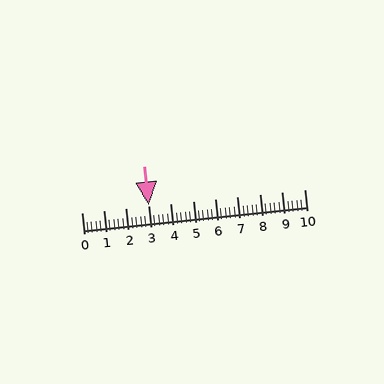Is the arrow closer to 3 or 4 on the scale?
The arrow is closer to 3.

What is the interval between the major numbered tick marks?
The major tick marks are spaced 1 units apart.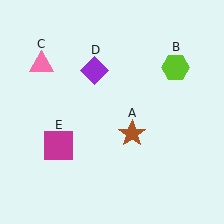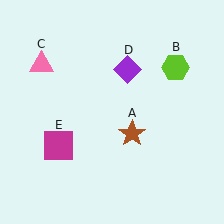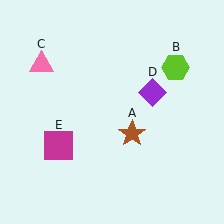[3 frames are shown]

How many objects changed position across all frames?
1 object changed position: purple diamond (object D).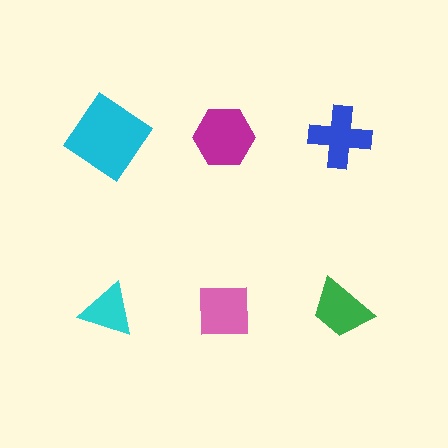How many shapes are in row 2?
3 shapes.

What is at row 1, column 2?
A magenta hexagon.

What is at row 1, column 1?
A cyan diamond.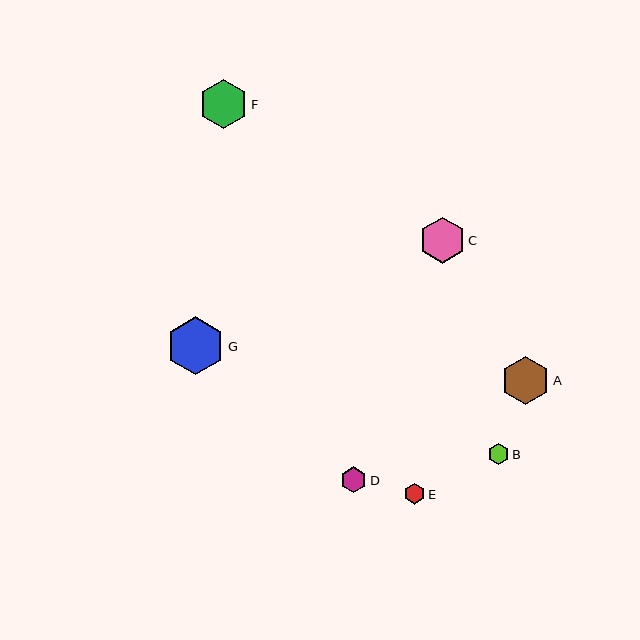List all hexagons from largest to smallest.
From largest to smallest: G, F, A, C, D, B, E.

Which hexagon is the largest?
Hexagon G is the largest with a size of approximately 58 pixels.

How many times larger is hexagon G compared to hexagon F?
Hexagon G is approximately 1.2 times the size of hexagon F.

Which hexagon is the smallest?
Hexagon E is the smallest with a size of approximately 20 pixels.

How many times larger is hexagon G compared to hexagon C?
Hexagon G is approximately 1.2 times the size of hexagon C.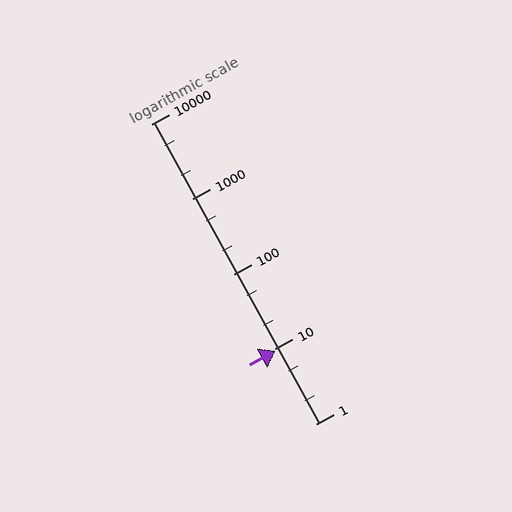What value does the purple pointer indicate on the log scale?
The pointer indicates approximately 9.6.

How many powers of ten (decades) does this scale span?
The scale spans 4 decades, from 1 to 10000.